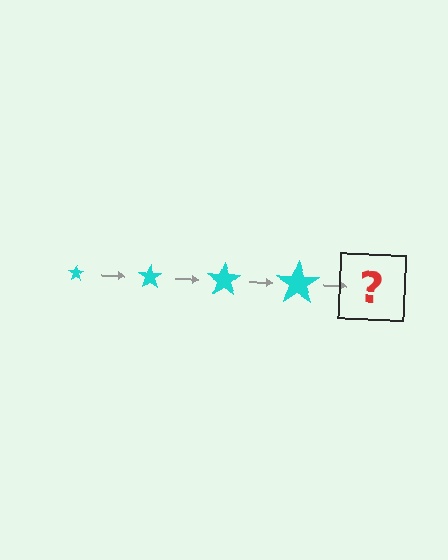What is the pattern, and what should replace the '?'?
The pattern is that the star gets progressively larger each step. The '?' should be a cyan star, larger than the previous one.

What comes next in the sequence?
The next element should be a cyan star, larger than the previous one.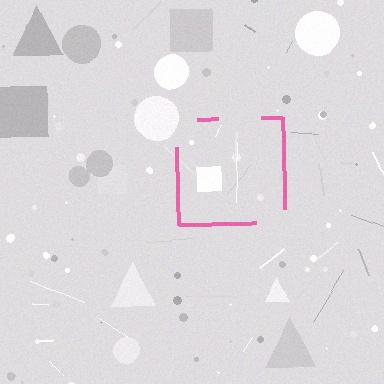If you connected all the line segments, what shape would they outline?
They would outline a square.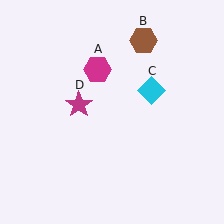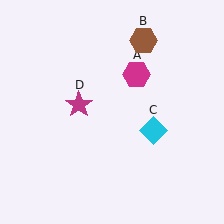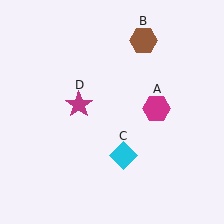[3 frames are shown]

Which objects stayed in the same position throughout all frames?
Brown hexagon (object B) and magenta star (object D) remained stationary.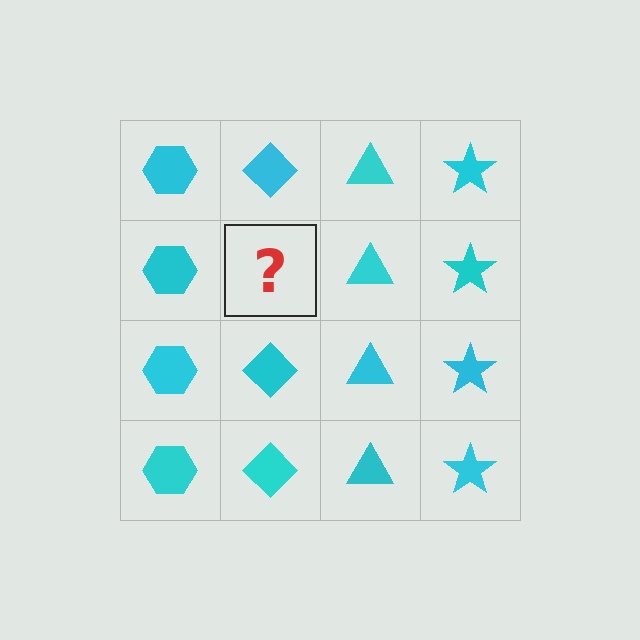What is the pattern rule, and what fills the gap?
The rule is that each column has a consistent shape. The gap should be filled with a cyan diamond.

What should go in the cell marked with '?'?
The missing cell should contain a cyan diamond.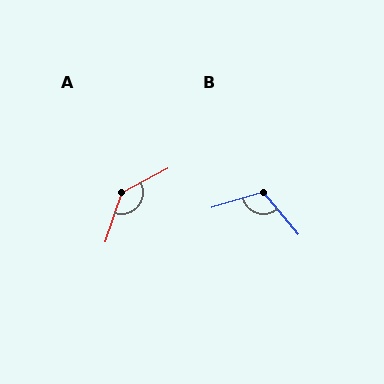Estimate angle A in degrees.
Approximately 136 degrees.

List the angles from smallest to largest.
B (113°), A (136°).